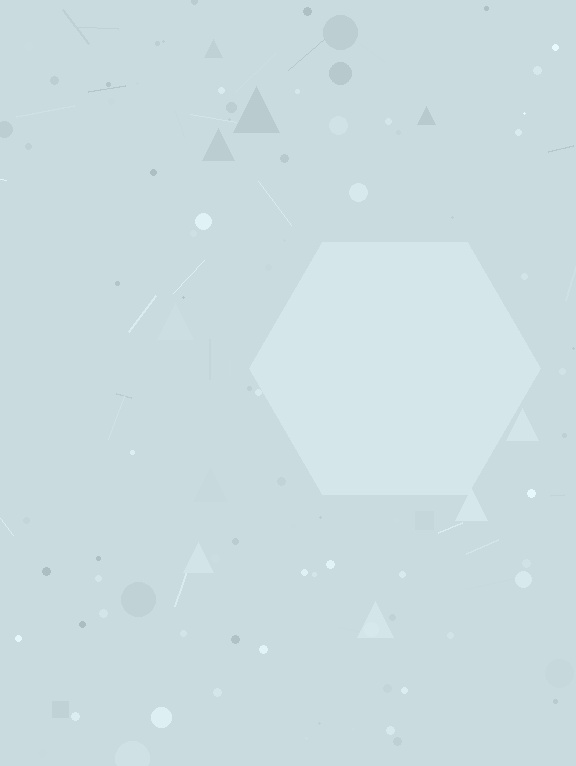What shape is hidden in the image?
A hexagon is hidden in the image.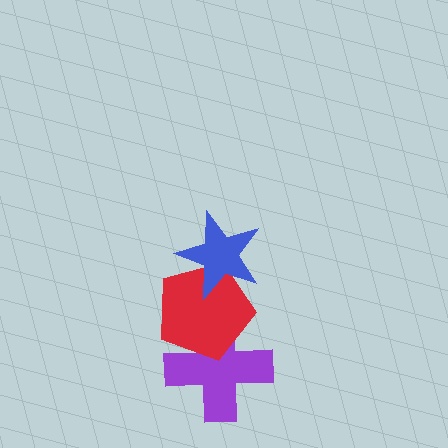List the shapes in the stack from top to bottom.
From top to bottom: the blue star, the red pentagon, the purple cross.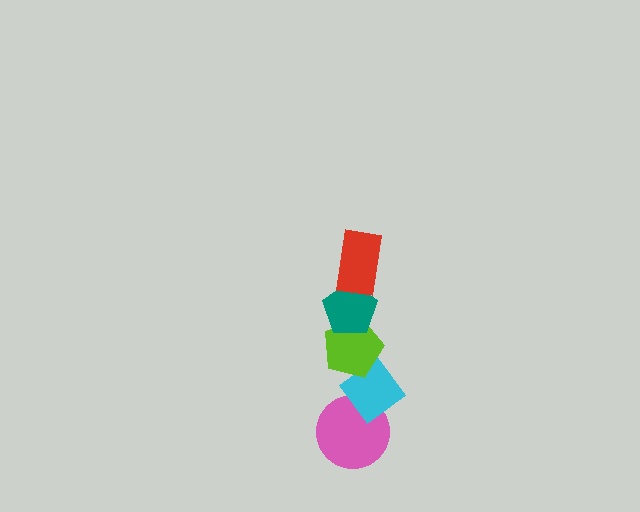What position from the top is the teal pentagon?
The teal pentagon is 2nd from the top.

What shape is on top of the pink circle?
The cyan diamond is on top of the pink circle.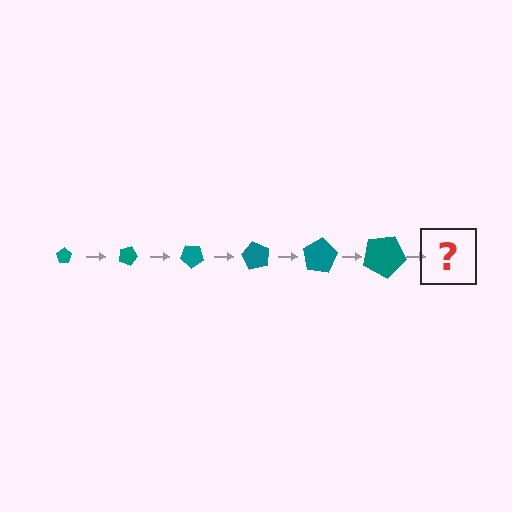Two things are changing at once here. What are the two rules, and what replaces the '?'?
The two rules are that the pentagon grows larger each step and it rotates 20 degrees each step. The '?' should be a pentagon, larger than the previous one and rotated 120 degrees from the start.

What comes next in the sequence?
The next element should be a pentagon, larger than the previous one and rotated 120 degrees from the start.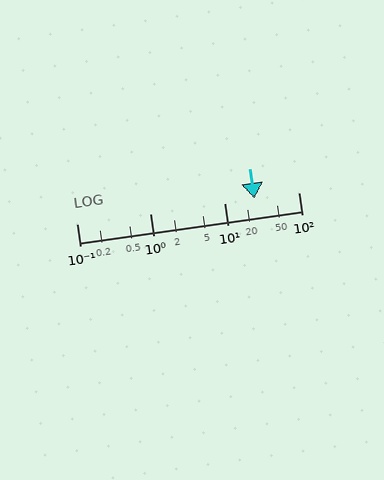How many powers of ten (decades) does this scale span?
The scale spans 3 decades, from 0.1 to 100.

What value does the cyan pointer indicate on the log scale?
The pointer indicates approximately 25.